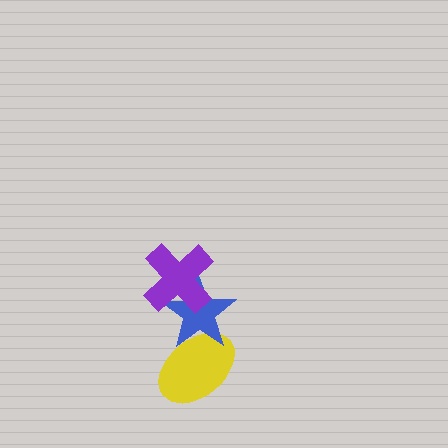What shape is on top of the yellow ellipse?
The blue star is on top of the yellow ellipse.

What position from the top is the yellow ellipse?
The yellow ellipse is 3rd from the top.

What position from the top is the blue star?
The blue star is 2nd from the top.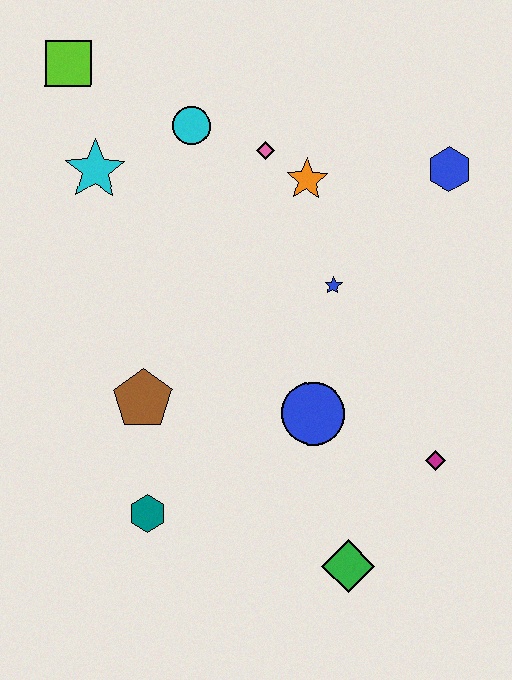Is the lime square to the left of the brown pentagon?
Yes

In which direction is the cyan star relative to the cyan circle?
The cyan star is to the left of the cyan circle.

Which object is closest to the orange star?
The pink diamond is closest to the orange star.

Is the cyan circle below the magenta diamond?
No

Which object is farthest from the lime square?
The green diamond is farthest from the lime square.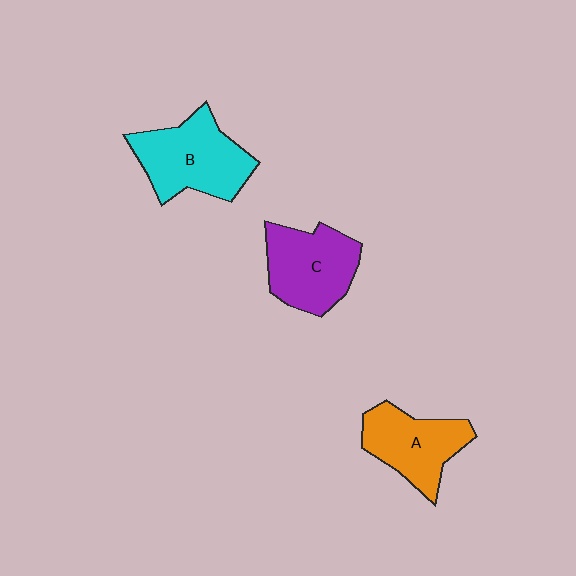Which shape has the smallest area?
Shape A (orange).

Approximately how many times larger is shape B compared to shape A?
Approximately 1.2 times.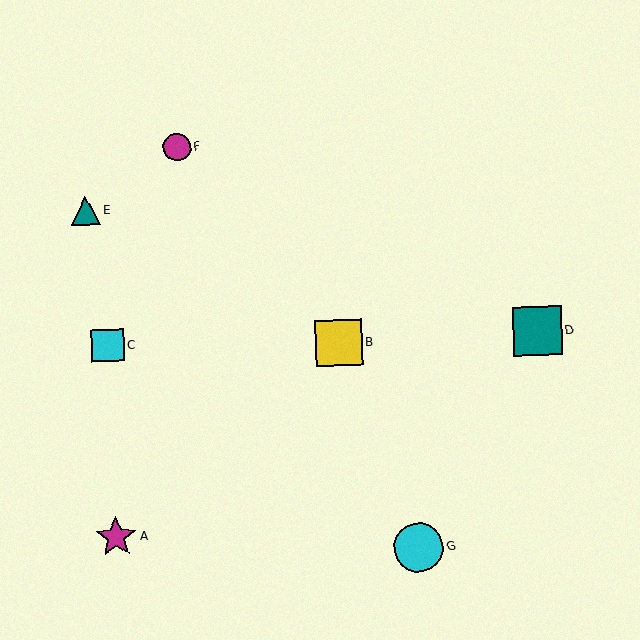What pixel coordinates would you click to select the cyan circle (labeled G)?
Click at (419, 547) to select the cyan circle G.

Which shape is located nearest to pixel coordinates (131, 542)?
The magenta star (labeled A) at (116, 537) is nearest to that location.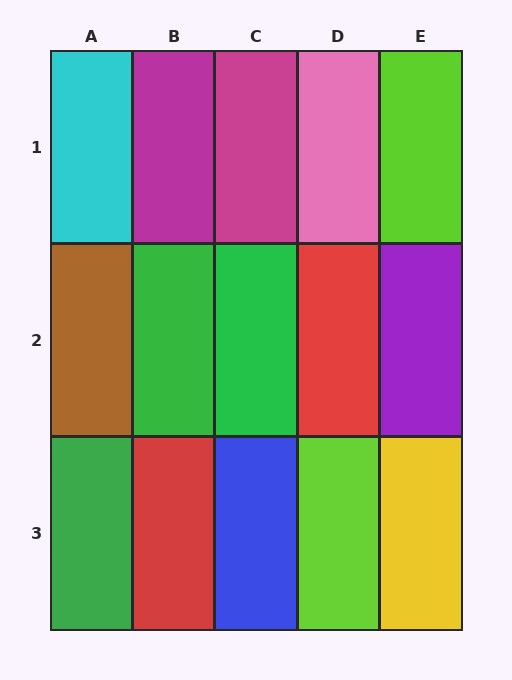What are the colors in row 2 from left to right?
Brown, green, green, red, purple.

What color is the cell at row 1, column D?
Pink.